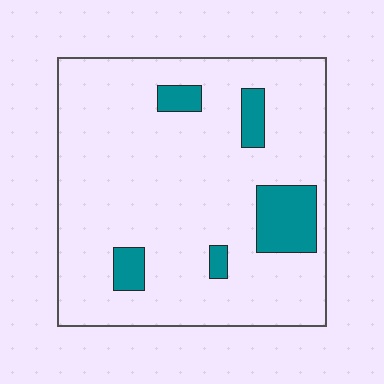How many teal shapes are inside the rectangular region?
5.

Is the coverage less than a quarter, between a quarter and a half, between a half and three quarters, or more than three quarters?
Less than a quarter.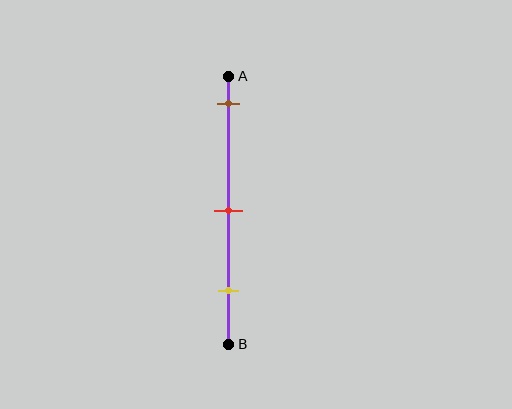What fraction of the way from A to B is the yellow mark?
The yellow mark is approximately 80% (0.8) of the way from A to B.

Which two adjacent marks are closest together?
The red and yellow marks are the closest adjacent pair.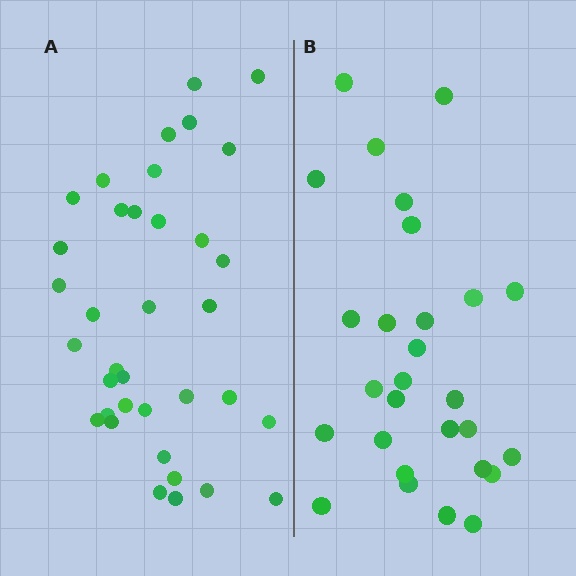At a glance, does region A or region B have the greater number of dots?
Region A (the left region) has more dots.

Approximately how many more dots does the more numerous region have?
Region A has roughly 8 or so more dots than region B.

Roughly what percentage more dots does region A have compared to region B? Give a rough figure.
About 30% more.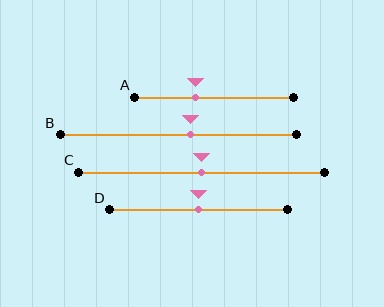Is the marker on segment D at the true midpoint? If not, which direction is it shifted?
Yes, the marker on segment D is at the true midpoint.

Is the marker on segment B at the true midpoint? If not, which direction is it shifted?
No, the marker on segment B is shifted to the right by about 5% of the segment length.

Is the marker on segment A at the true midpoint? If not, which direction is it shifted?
No, the marker on segment A is shifted to the left by about 12% of the segment length.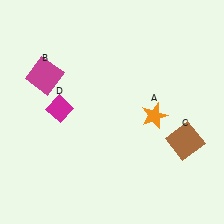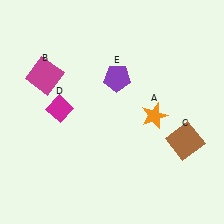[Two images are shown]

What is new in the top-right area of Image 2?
A purple pentagon (E) was added in the top-right area of Image 2.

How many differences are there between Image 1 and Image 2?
There is 1 difference between the two images.